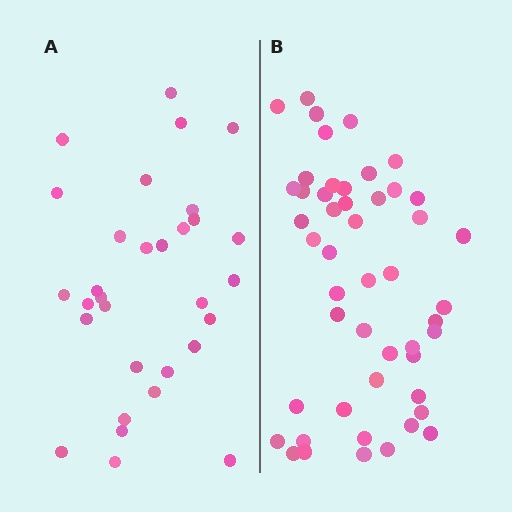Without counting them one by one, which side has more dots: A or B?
Region B (the right region) has more dots.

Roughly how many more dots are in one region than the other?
Region B has approximately 20 more dots than region A.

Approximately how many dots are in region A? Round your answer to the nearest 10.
About 30 dots. (The exact count is 31, which rounds to 30.)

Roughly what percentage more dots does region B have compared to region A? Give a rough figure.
About 60% more.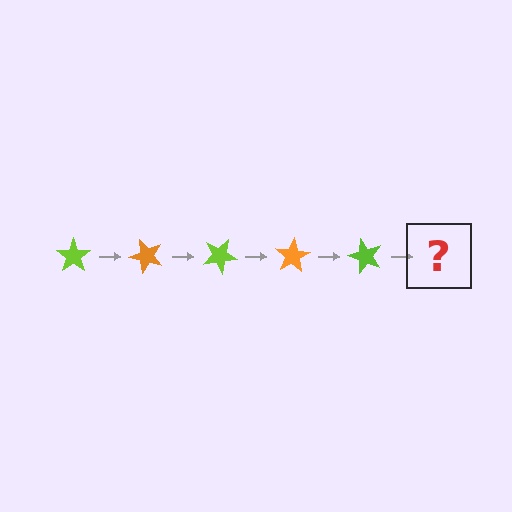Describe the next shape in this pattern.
It should be an orange star, rotated 250 degrees from the start.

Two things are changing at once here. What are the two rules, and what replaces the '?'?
The two rules are that it rotates 50 degrees each step and the color cycles through lime and orange. The '?' should be an orange star, rotated 250 degrees from the start.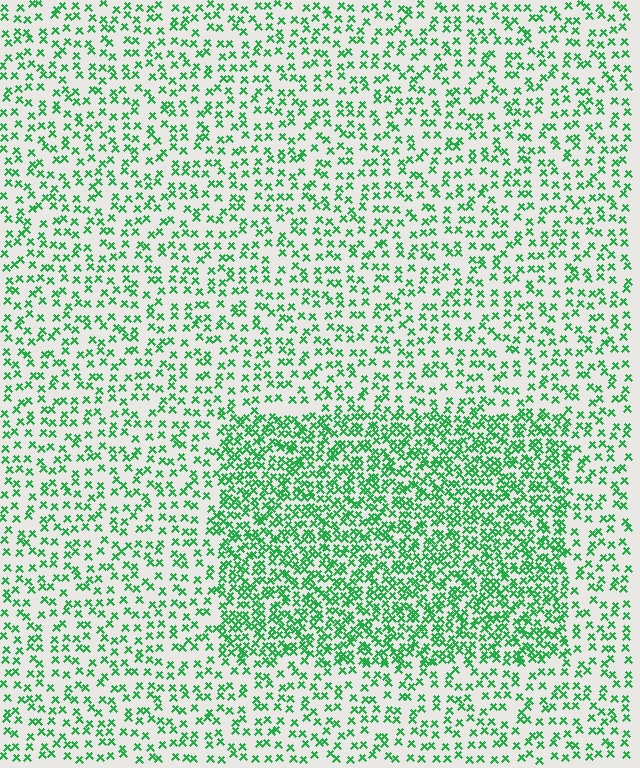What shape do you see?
I see a rectangle.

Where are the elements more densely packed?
The elements are more densely packed inside the rectangle boundary.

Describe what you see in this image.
The image contains small green elements arranged at two different densities. A rectangle-shaped region is visible where the elements are more densely packed than the surrounding area.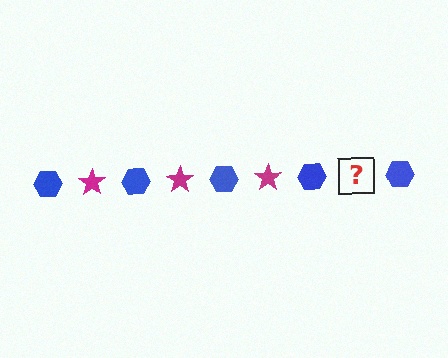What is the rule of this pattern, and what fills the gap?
The rule is that the pattern alternates between blue hexagon and magenta star. The gap should be filled with a magenta star.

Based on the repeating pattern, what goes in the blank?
The blank should be a magenta star.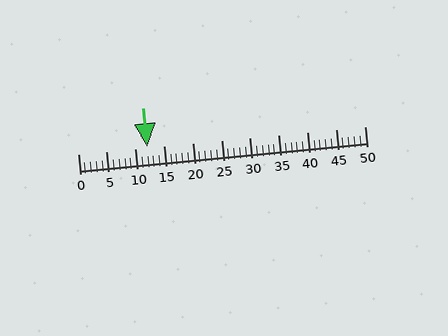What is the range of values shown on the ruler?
The ruler shows values from 0 to 50.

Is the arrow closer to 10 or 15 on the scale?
The arrow is closer to 10.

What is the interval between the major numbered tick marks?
The major tick marks are spaced 5 units apart.